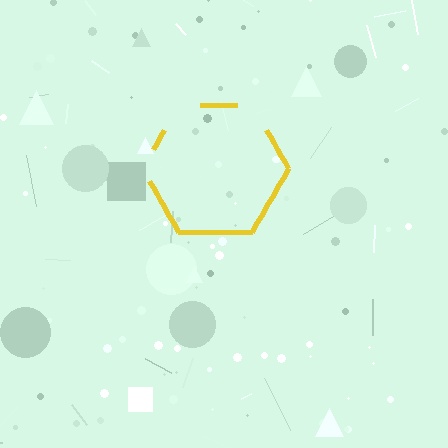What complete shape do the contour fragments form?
The contour fragments form a hexagon.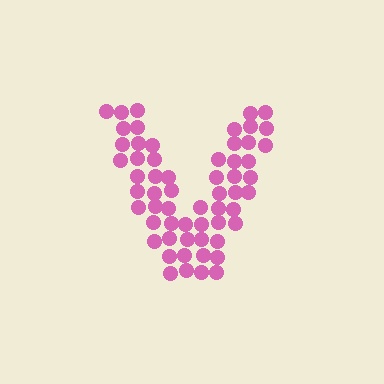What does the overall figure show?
The overall figure shows the letter V.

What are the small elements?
The small elements are circles.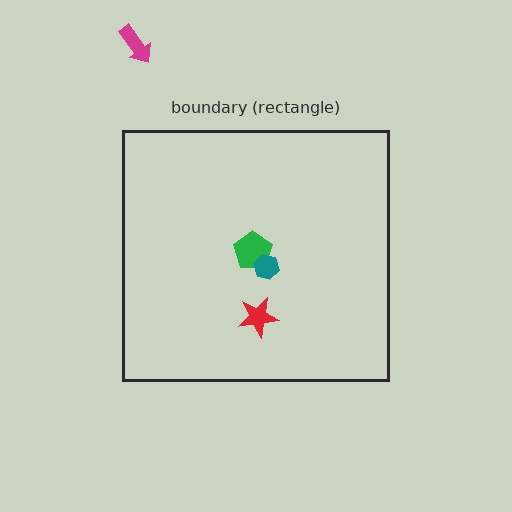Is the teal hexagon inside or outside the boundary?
Inside.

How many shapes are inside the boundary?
3 inside, 1 outside.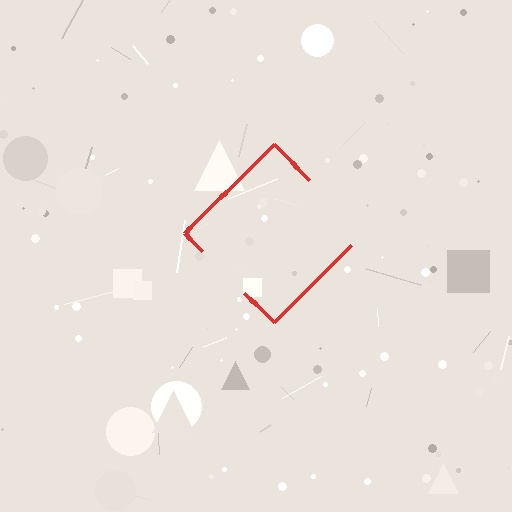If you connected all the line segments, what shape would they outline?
They would outline a diamond.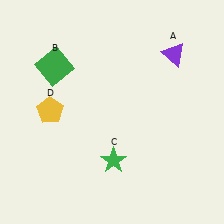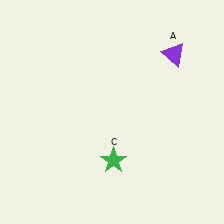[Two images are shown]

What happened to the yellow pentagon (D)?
The yellow pentagon (D) was removed in Image 2. It was in the top-left area of Image 1.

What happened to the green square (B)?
The green square (B) was removed in Image 2. It was in the top-left area of Image 1.